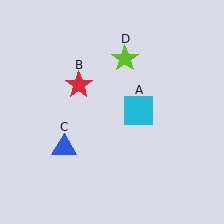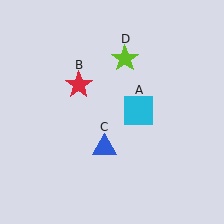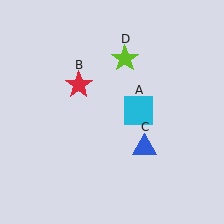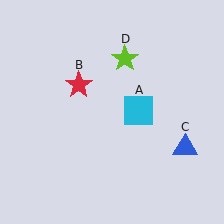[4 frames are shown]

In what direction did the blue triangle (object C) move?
The blue triangle (object C) moved right.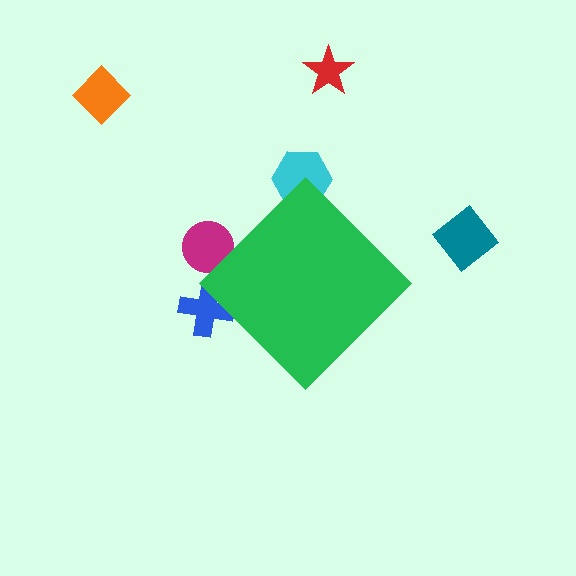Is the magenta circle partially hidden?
Yes, the magenta circle is partially hidden behind the green diamond.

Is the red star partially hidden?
No, the red star is fully visible.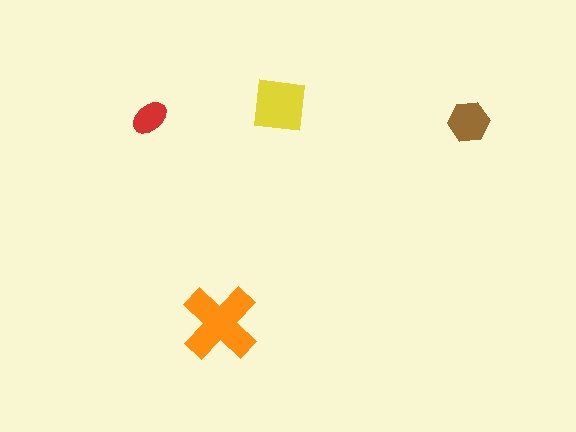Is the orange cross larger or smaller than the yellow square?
Larger.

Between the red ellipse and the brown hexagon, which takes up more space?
The brown hexagon.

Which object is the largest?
The orange cross.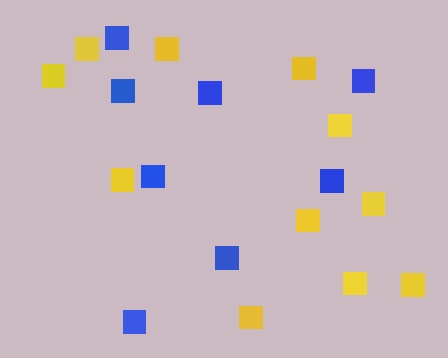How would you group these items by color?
There are 2 groups: one group of blue squares (8) and one group of yellow squares (11).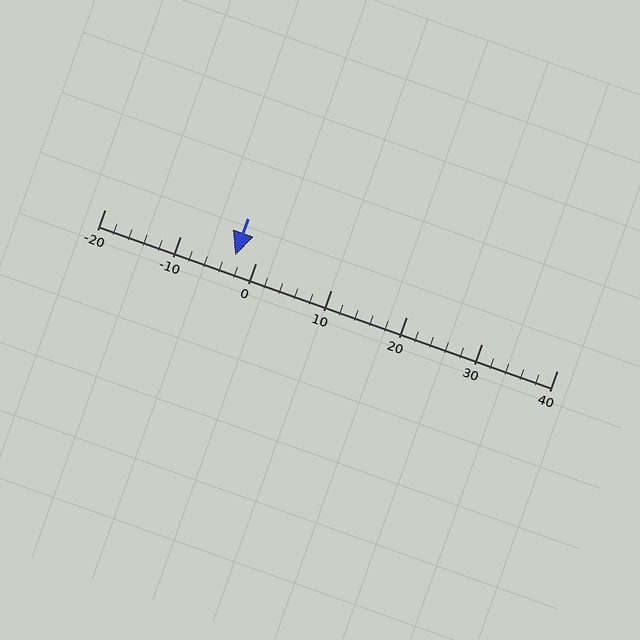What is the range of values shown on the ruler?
The ruler shows values from -20 to 40.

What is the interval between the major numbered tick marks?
The major tick marks are spaced 10 units apart.